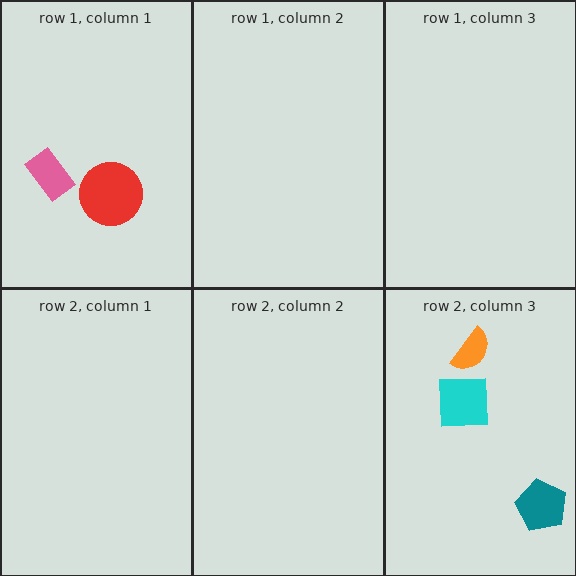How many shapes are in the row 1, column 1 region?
2.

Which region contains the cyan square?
The row 2, column 3 region.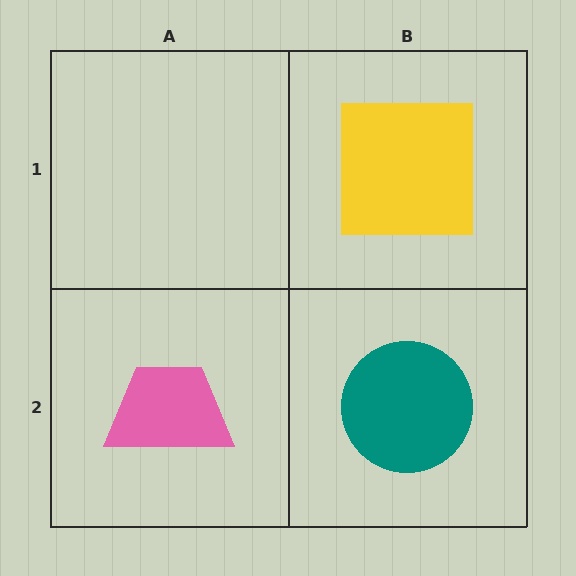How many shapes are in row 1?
1 shape.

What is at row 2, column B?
A teal circle.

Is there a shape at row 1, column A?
No, that cell is empty.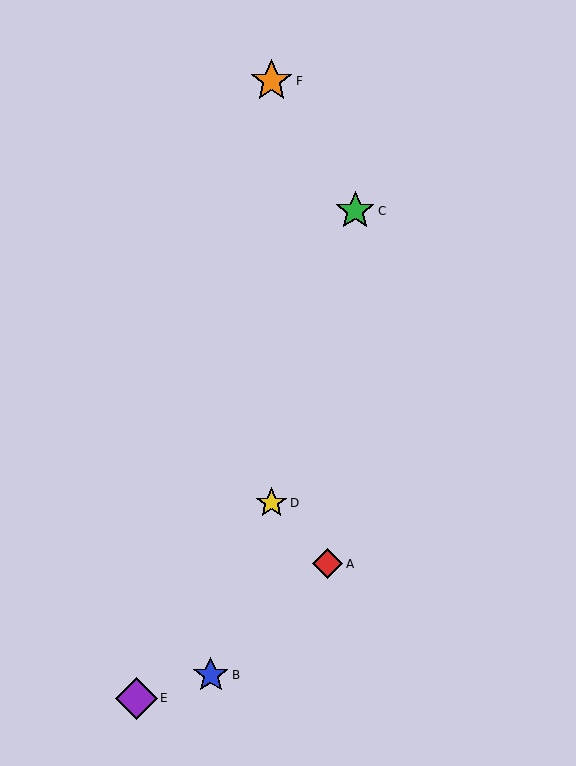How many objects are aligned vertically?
2 objects (D, F) are aligned vertically.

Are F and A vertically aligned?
No, F is at x≈271 and A is at x≈327.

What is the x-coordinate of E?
Object E is at x≈136.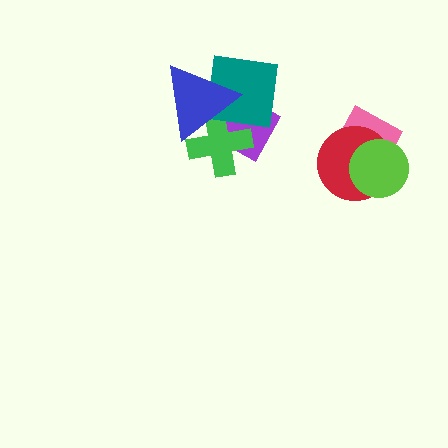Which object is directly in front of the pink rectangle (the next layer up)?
The red circle is directly in front of the pink rectangle.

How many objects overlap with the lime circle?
2 objects overlap with the lime circle.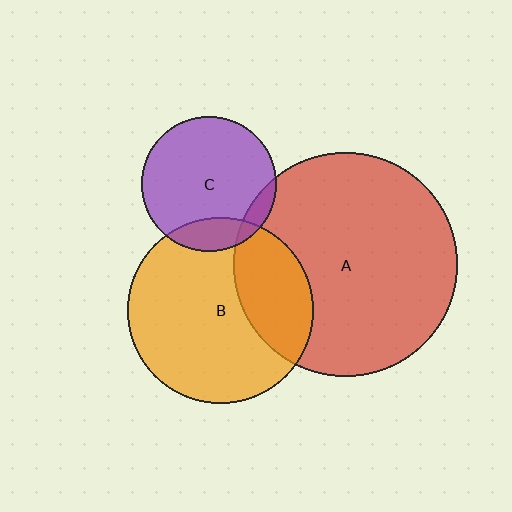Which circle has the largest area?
Circle A (red).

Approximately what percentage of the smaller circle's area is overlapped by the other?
Approximately 10%.